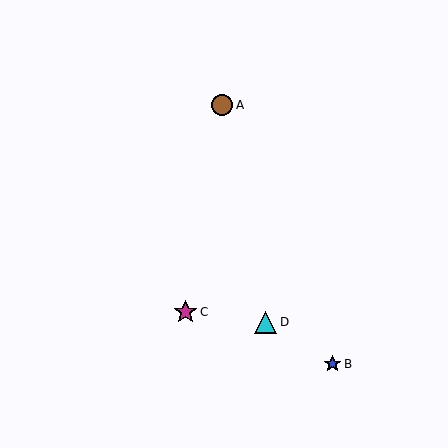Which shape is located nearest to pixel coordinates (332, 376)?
The blue star (labeled B) at (333, 364) is nearest to that location.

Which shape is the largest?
The magenta star (labeled C) is the largest.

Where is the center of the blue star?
The center of the blue star is at (333, 364).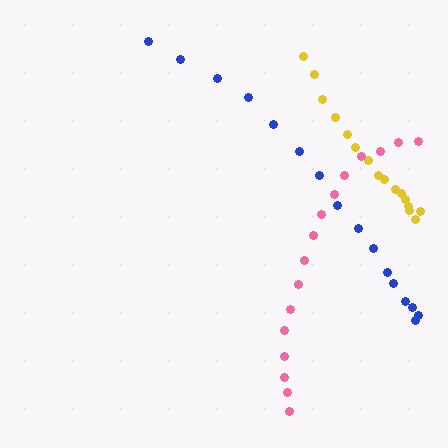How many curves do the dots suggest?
There are 3 distinct paths.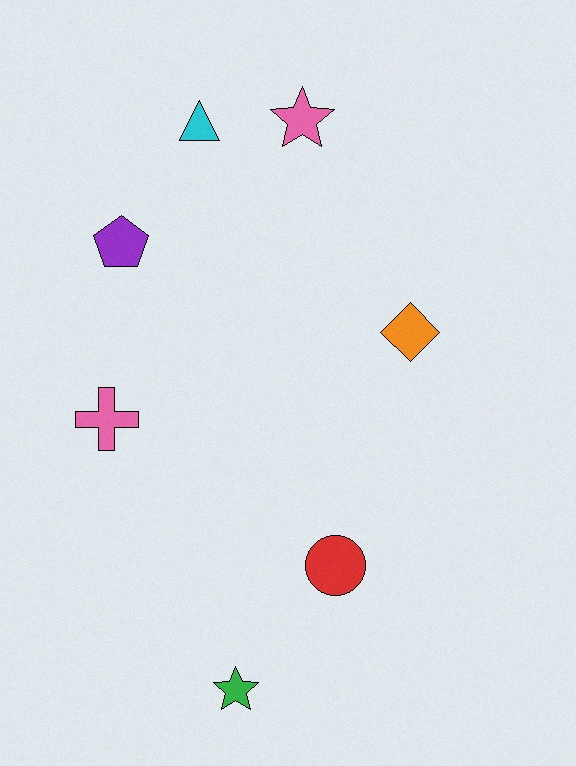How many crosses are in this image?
There is 1 cross.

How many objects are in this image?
There are 7 objects.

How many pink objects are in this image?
There are 2 pink objects.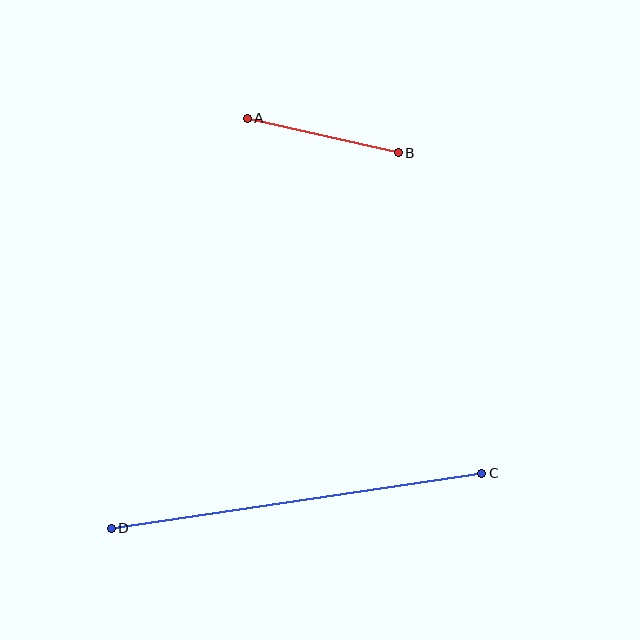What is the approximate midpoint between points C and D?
The midpoint is at approximately (297, 501) pixels.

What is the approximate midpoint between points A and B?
The midpoint is at approximately (323, 135) pixels.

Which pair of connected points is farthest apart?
Points C and D are farthest apart.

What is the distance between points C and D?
The distance is approximately 374 pixels.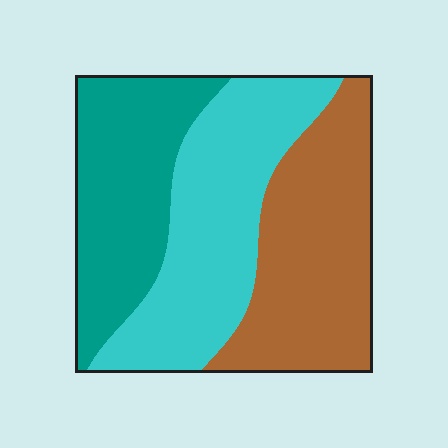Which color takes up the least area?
Teal, at roughly 30%.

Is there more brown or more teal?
Brown.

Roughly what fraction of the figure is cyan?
Cyan covers roughly 35% of the figure.